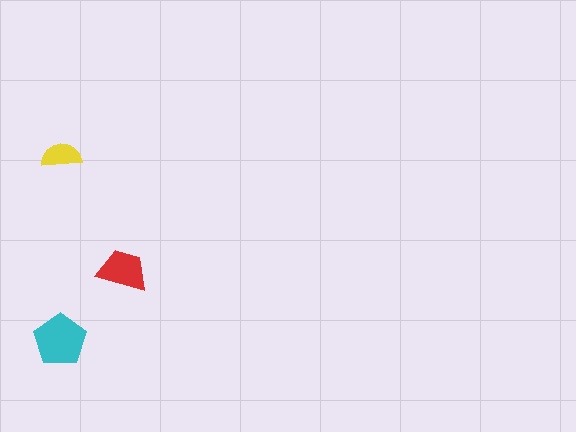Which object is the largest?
The cyan pentagon.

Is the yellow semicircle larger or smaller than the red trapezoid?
Smaller.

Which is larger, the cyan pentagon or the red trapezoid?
The cyan pentagon.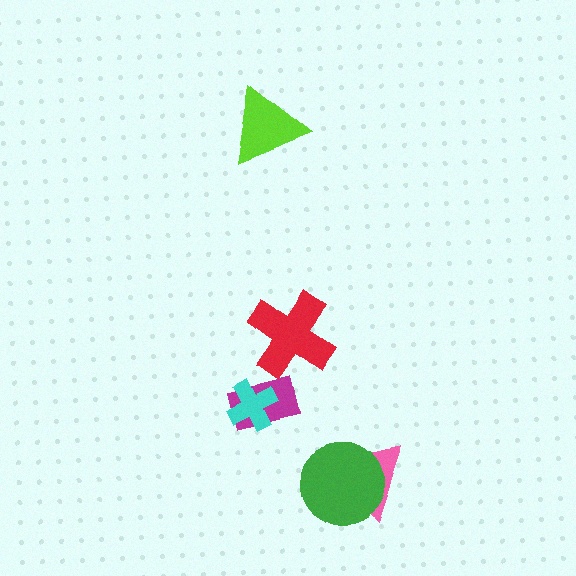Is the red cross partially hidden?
No, no other shape covers it.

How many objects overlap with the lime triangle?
0 objects overlap with the lime triangle.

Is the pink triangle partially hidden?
Yes, it is partially covered by another shape.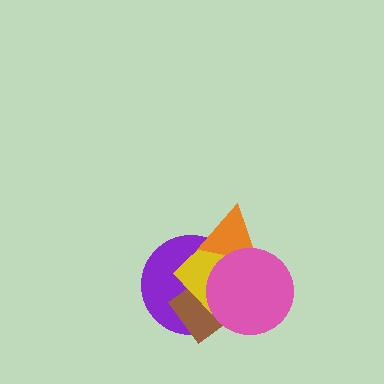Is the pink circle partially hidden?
No, no other shape covers it.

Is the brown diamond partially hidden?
Yes, it is partially covered by another shape.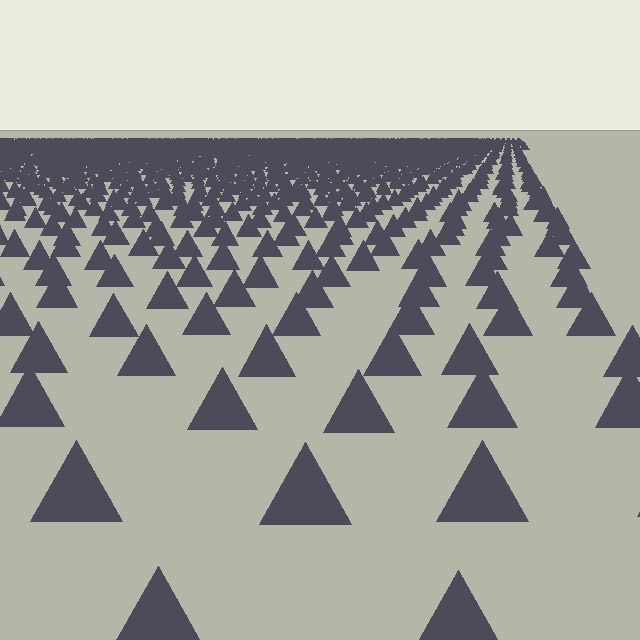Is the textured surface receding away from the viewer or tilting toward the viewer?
The surface is receding away from the viewer. Texture elements get smaller and denser toward the top.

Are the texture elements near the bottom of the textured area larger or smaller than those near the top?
Larger. Near the bottom, elements are closer to the viewer and appear at a bigger on-screen size.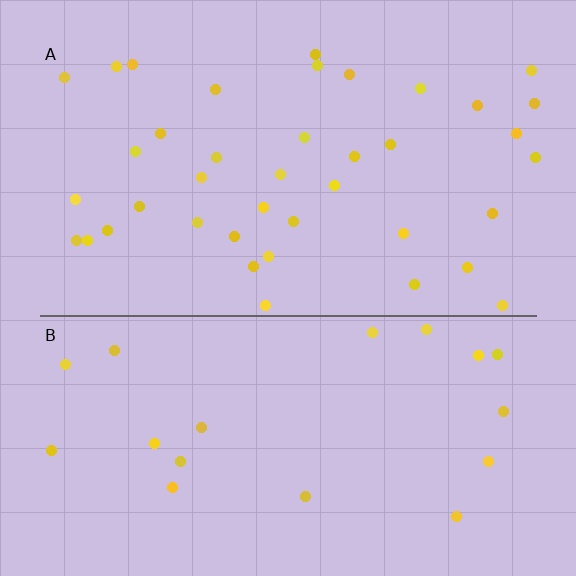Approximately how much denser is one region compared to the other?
Approximately 2.1× — region A over region B.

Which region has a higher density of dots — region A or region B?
A (the top).